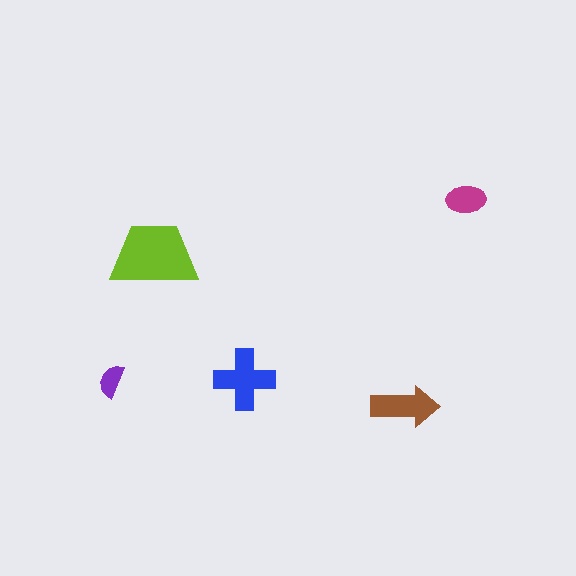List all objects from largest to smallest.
The lime trapezoid, the blue cross, the brown arrow, the magenta ellipse, the purple semicircle.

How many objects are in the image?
There are 5 objects in the image.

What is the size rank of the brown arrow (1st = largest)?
3rd.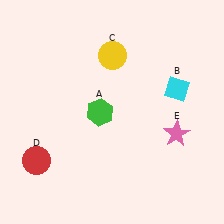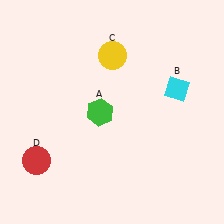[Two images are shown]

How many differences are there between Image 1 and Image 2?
There is 1 difference between the two images.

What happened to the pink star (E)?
The pink star (E) was removed in Image 2. It was in the bottom-right area of Image 1.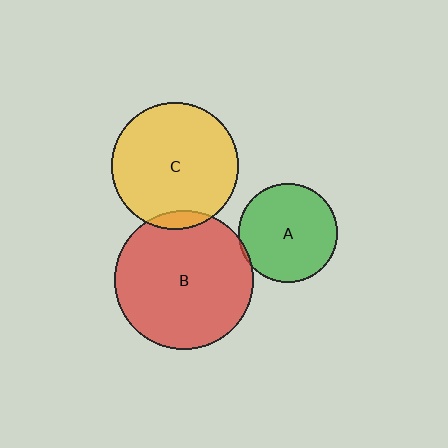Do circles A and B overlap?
Yes.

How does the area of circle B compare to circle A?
Approximately 2.0 times.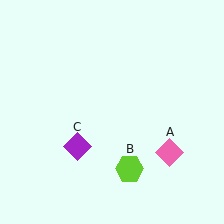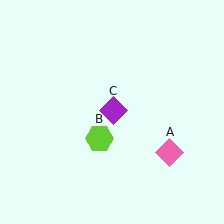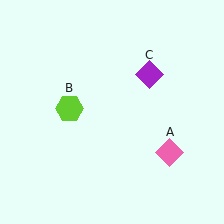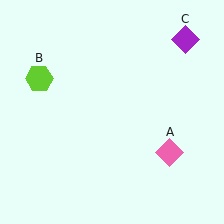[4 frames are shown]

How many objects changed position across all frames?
2 objects changed position: lime hexagon (object B), purple diamond (object C).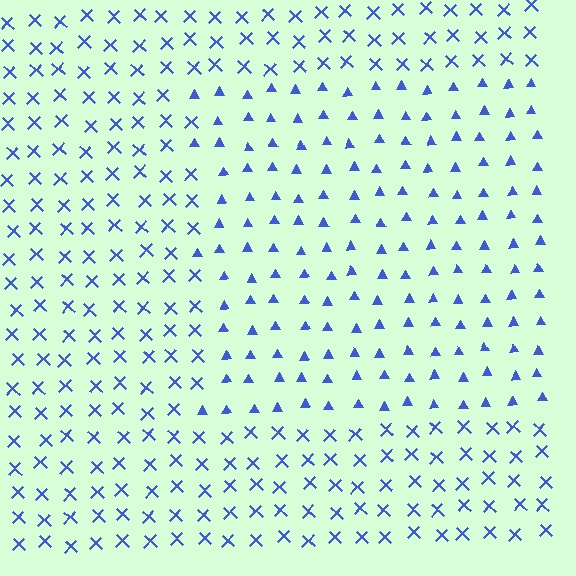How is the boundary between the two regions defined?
The boundary is defined by a change in element shape: triangles inside vs. X marks outside. All elements share the same color and spacing.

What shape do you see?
I see a rectangle.